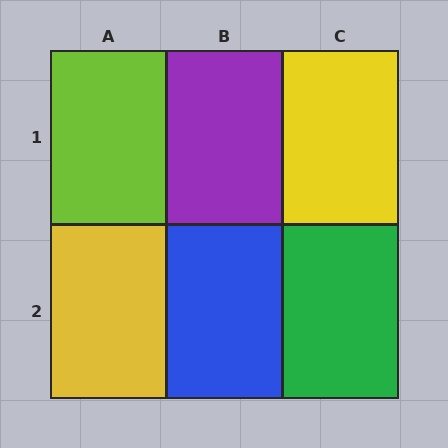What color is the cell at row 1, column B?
Purple.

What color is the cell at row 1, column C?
Yellow.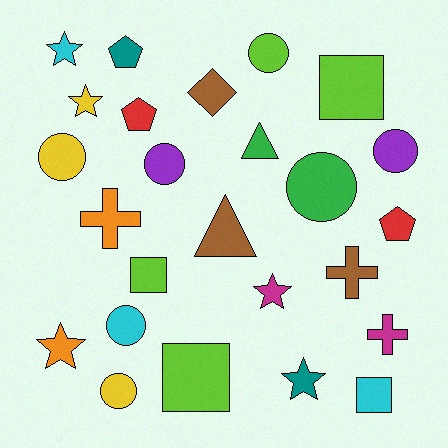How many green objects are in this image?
There are 2 green objects.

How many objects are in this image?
There are 25 objects.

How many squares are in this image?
There are 4 squares.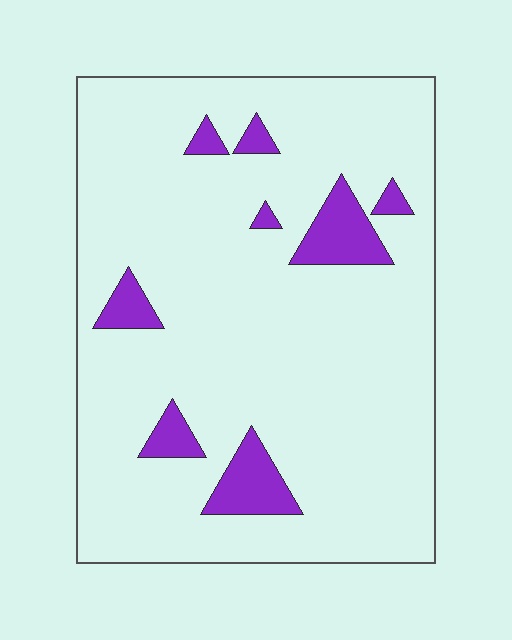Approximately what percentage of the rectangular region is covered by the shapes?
Approximately 10%.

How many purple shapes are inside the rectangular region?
8.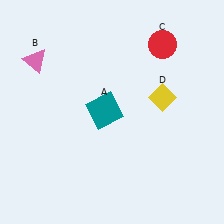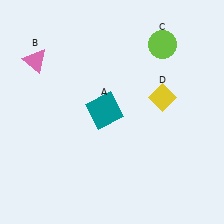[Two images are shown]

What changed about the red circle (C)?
In Image 1, C is red. In Image 2, it changed to lime.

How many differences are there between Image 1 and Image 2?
There is 1 difference between the two images.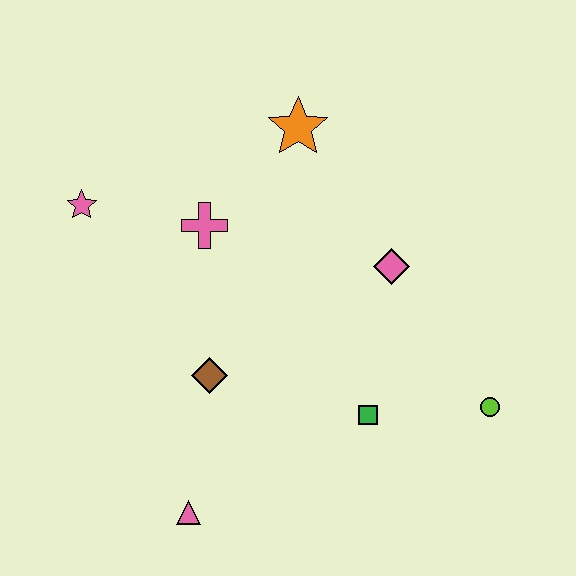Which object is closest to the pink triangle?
The brown diamond is closest to the pink triangle.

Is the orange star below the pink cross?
No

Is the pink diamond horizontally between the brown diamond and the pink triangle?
No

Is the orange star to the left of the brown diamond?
No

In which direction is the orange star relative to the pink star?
The orange star is to the right of the pink star.